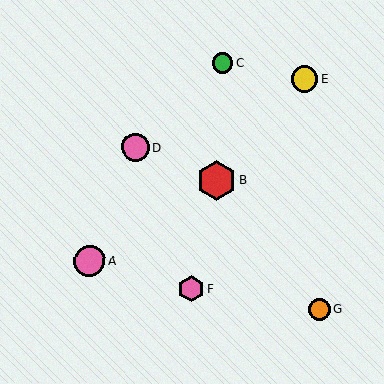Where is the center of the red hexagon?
The center of the red hexagon is at (217, 181).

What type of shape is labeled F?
Shape F is a pink hexagon.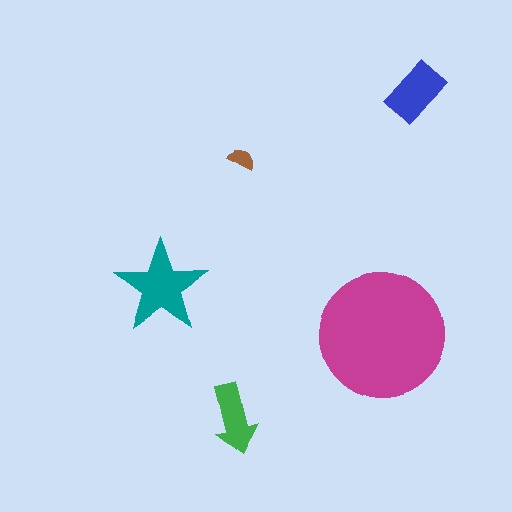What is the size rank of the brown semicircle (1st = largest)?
5th.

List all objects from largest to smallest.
The magenta circle, the teal star, the blue rectangle, the green arrow, the brown semicircle.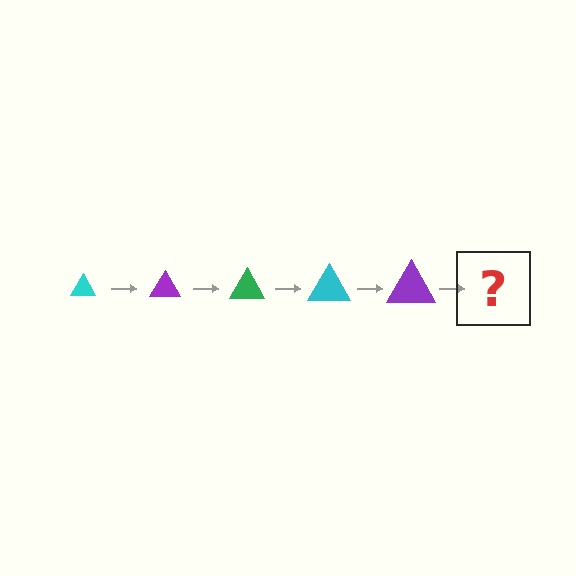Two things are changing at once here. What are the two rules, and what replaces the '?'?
The two rules are that the triangle grows larger each step and the color cycles through cyan, purple, and green. The '?' should be a green triangle, larger than the previous one.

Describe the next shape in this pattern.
It should be a green triangle, larger than the previous one.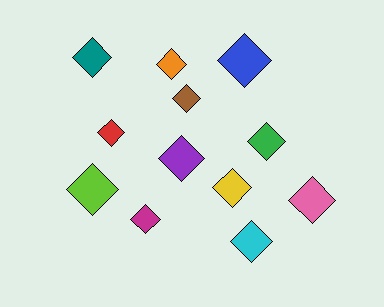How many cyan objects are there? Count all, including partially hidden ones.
There is 1 cyan object.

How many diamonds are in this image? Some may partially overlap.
There are 12 diamonds.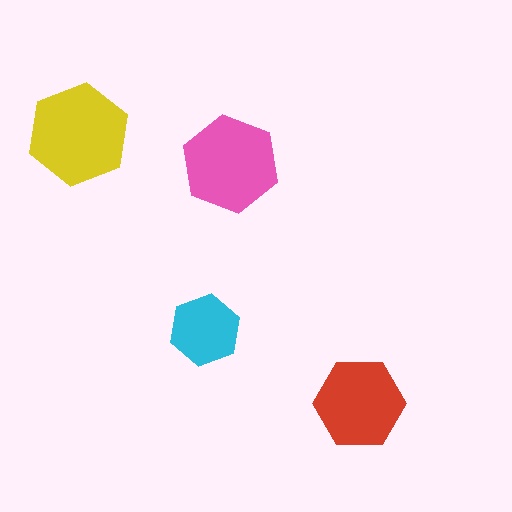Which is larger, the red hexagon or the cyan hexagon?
The red one.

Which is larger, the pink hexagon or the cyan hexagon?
The pink one.